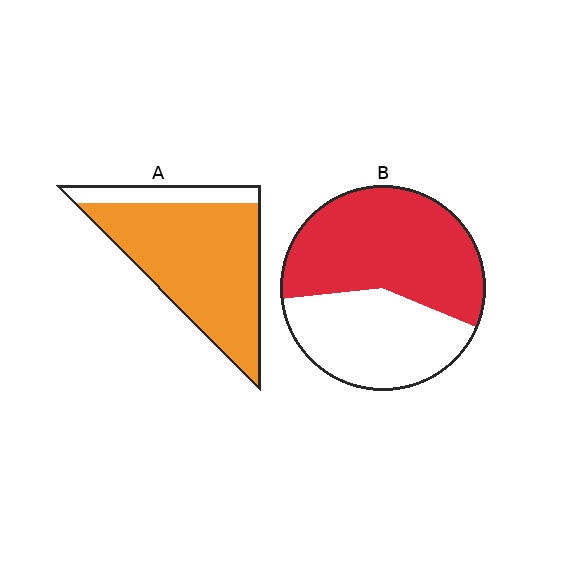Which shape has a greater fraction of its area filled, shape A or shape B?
Shape A.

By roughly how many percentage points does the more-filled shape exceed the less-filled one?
By roughly 25 percentage points (A over B).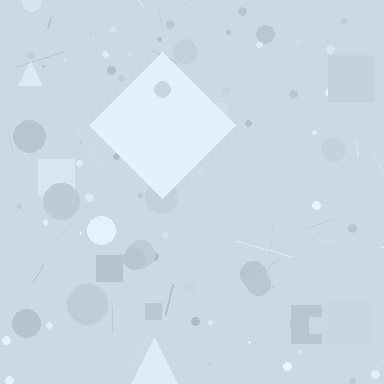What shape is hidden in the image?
A diamond is hidden in the image.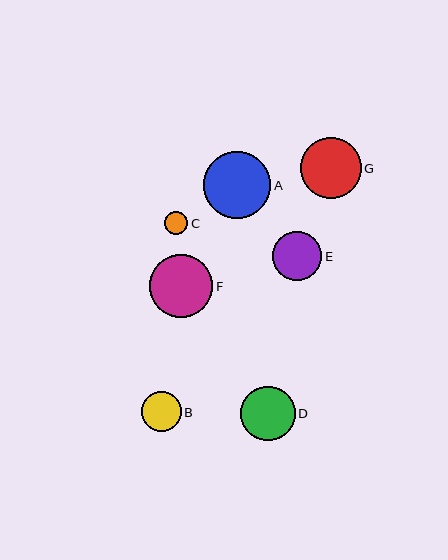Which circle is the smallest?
Circle C is the smallest with a size of approximately 23 pixels.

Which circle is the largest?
Circle A is the largest with a size of approximately 67 pixels.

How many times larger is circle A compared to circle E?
Circle A is approximately 1.4 times the size of circle E.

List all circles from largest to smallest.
From largest to smallest: A, F, G, D, E, B, C.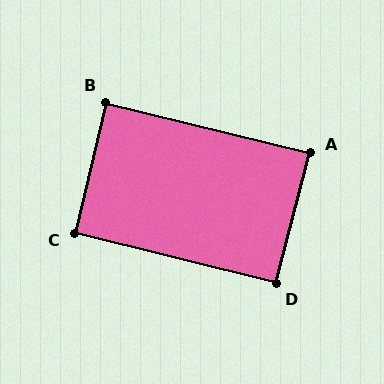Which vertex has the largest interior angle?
C, at approximately 91 degrees.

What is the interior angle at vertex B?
Approximately 90 degrees (approximately right).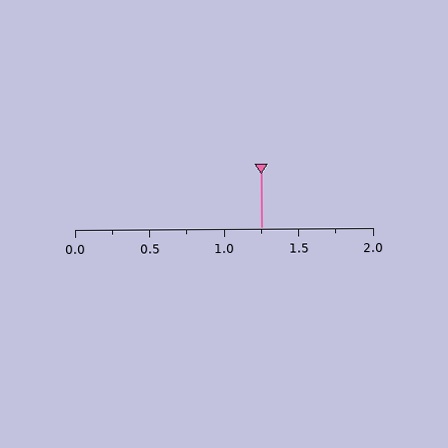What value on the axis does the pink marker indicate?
The marker indicates approximately 1.25.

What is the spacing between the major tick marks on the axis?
The major ticks are spaced 0.5 apart.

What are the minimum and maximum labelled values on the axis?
The axis runs from 0.0 to 2.0.